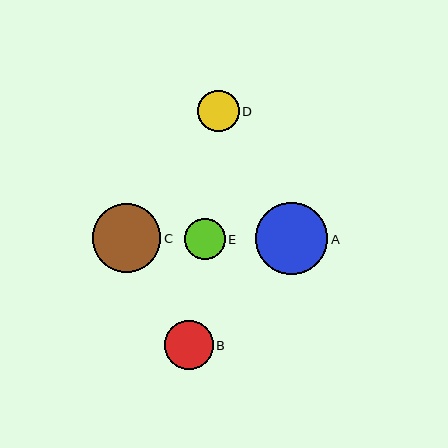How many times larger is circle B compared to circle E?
Circle B is approximately 1.2 times the size of circle E.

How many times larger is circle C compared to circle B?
Circle C is approximately 1.4 times the size of circle B.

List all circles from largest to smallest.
From largest to smallest: A, C, B, E, D.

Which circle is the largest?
Circle A is the largest with a size of approximately 72 pixels.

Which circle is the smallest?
Circle D is the smallest with a size of approximately 41 pixels.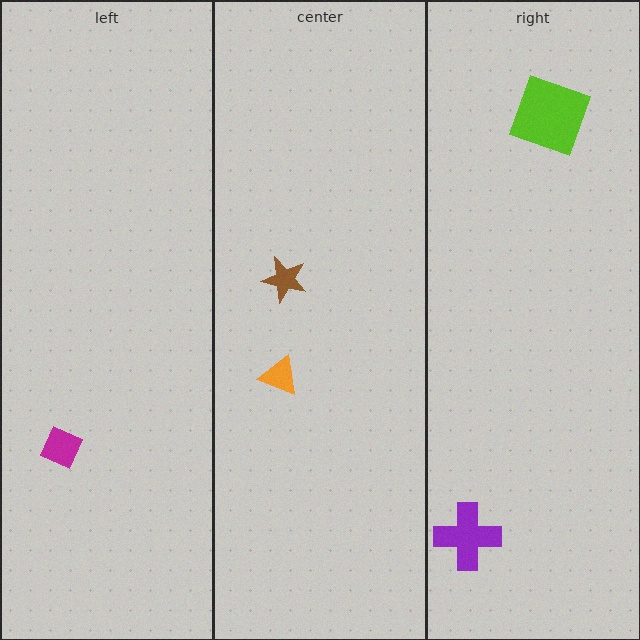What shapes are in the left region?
The magenta diamond.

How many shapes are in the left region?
1.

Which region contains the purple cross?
The right region.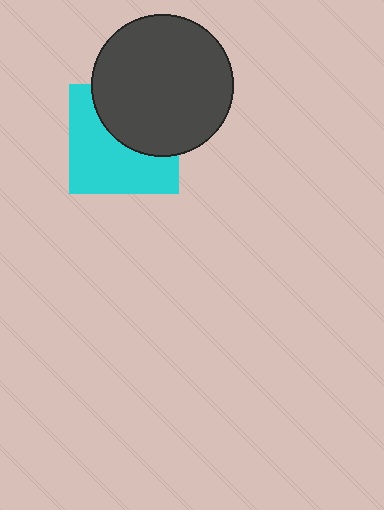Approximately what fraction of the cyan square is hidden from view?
Roughly 45% of the cyan square is hidden behind the dark gray circle.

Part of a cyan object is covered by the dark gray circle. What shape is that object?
It is a square.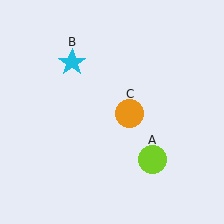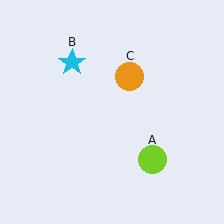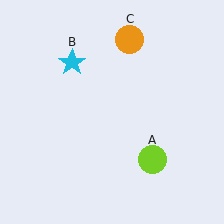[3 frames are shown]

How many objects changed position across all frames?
1 object changed position: orange circle (object C).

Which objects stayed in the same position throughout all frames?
Lime circle (object A) and cyan star (object B) remained stationary.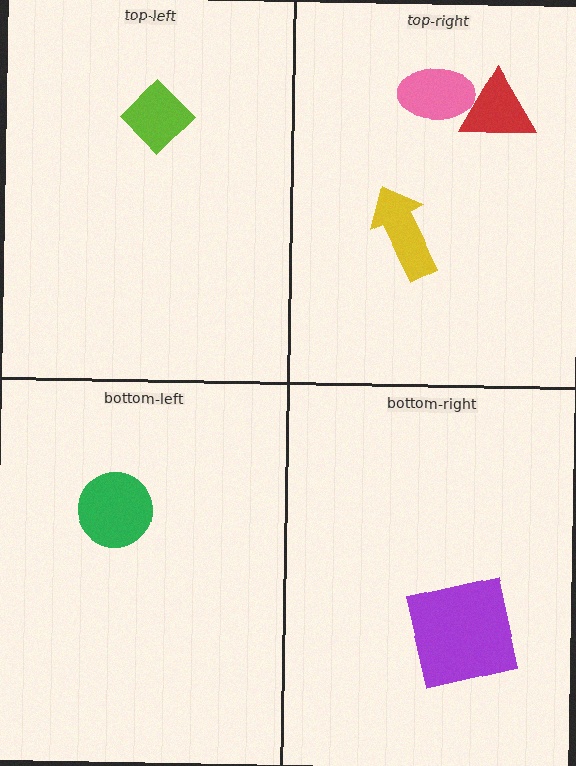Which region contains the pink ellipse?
The top-right region.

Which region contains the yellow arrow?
The top-right region.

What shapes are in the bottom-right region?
The purple square.